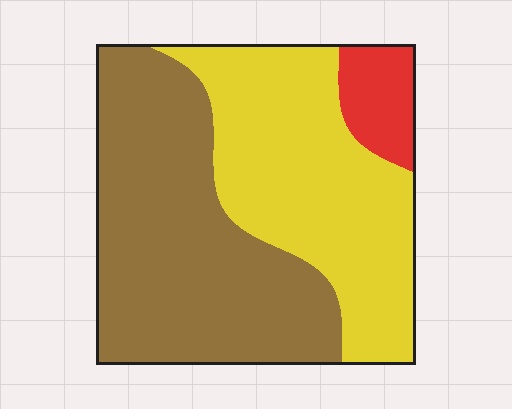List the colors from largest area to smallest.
From largest to smallest: brown, yellow, red.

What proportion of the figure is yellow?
Yellow takes up between a quarter and a half of the figure.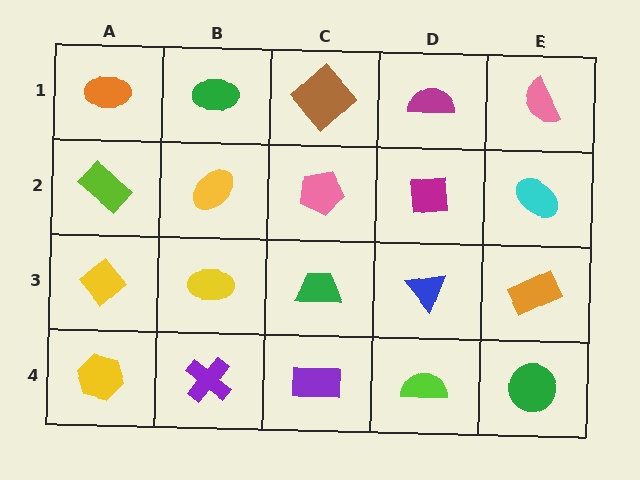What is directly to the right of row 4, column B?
A purple rectangle.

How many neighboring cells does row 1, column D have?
3.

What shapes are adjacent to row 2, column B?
A green ellipse (row 1, column B), a yellow ellipse (row 3, column B), a lime rectangle (row 2, column A), a pink pentagon (row 2, column C).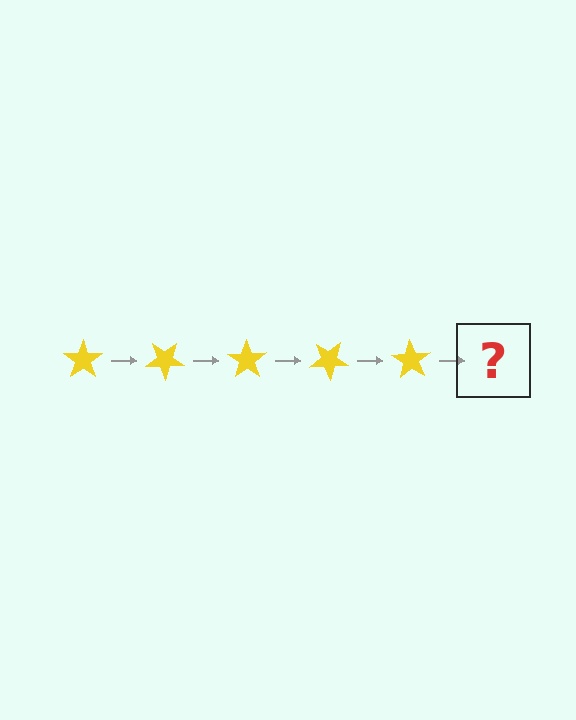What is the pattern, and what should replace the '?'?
The pattern is that the star rotates 35 degrees each step. The '?' should be a yellow star rotated 175 degrees.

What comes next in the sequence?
The next element should be a yellow star rotated 175 degrees.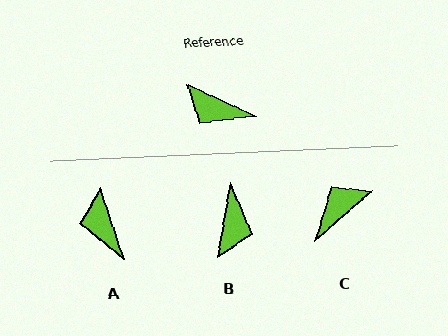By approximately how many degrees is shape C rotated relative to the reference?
Approximately 114 degrees clockwise.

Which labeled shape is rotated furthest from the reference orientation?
C, about 114 degrees away.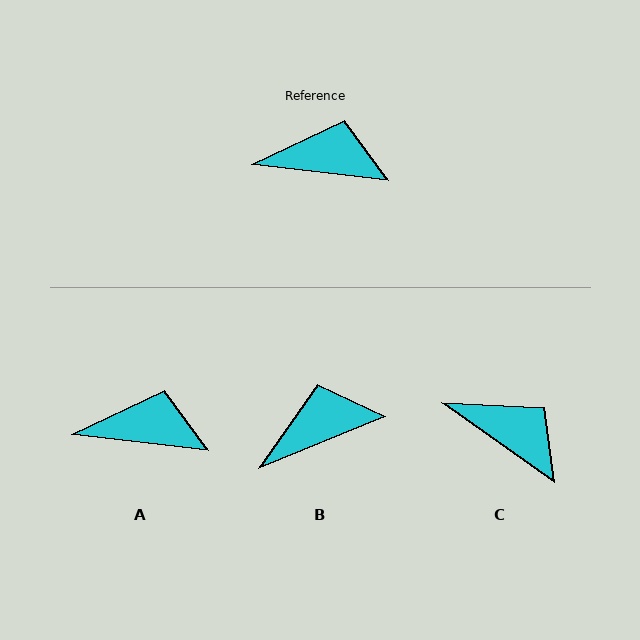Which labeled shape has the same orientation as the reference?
A.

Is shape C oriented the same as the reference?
No, it is off by about 29 degrees.